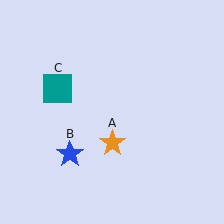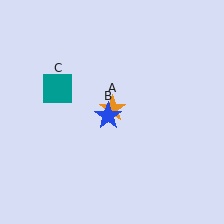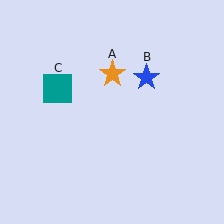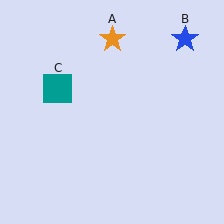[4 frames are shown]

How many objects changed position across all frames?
2 objects changed position: orange star (object A), blue star (object B).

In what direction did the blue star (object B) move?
The blue star (object B) moved up and to the right.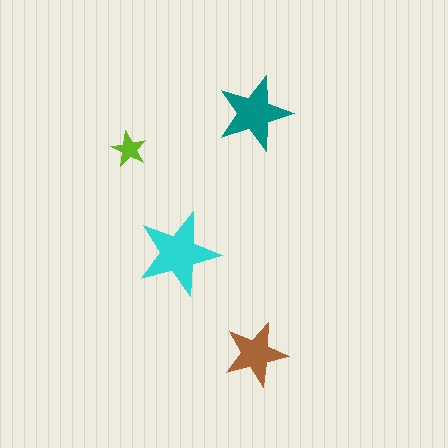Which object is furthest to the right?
The brown star is rightmost.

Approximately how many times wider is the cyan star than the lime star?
About 2.5 times wider.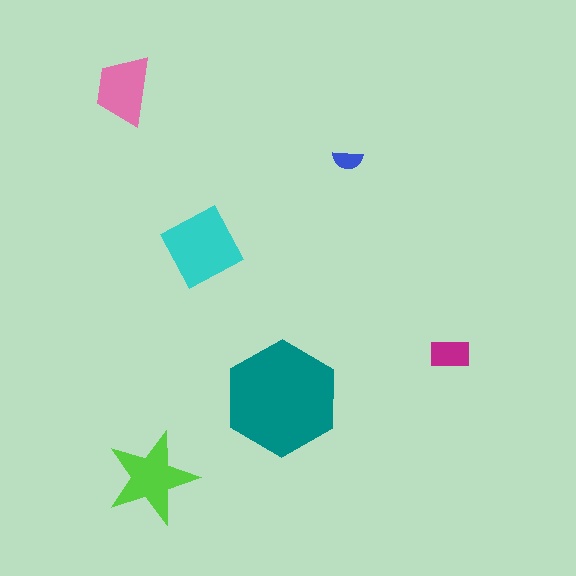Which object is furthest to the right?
The magenta rectangle is rightmost.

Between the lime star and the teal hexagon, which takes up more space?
The teal hexagon.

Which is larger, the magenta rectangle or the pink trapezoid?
The pink trapezoid.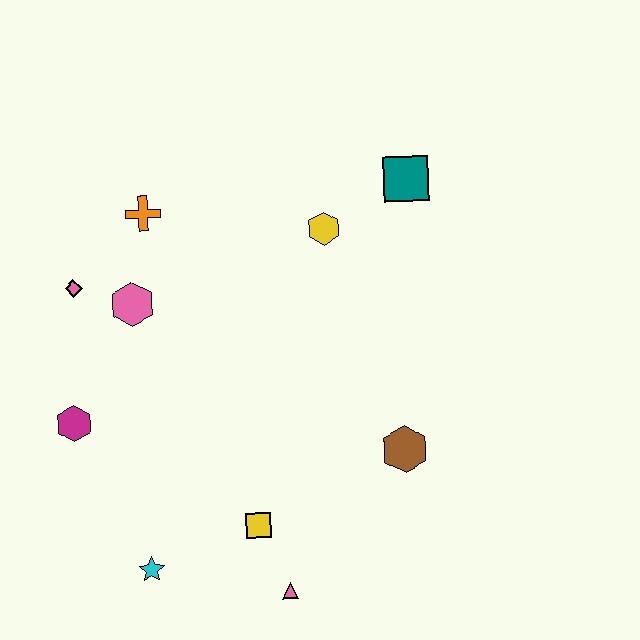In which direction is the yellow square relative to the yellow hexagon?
The yellow square is below the yellow hexagon.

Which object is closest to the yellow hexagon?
The teal square is closest to the yellow hexagon.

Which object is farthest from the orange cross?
The pink triangle is farthest from the orange cross.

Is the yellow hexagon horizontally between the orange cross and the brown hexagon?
Yes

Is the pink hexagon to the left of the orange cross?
Yes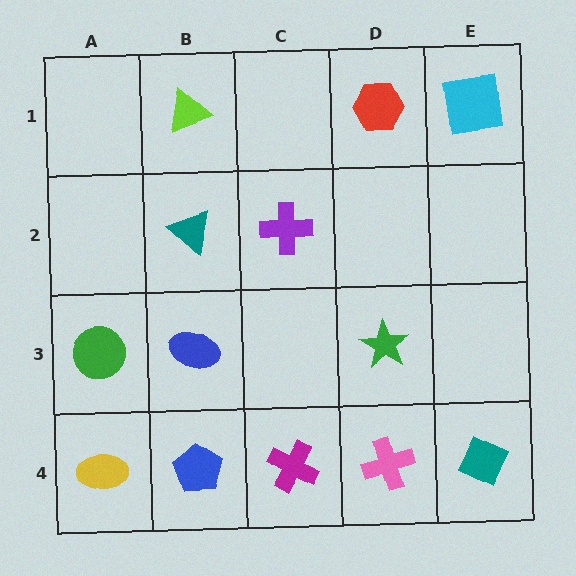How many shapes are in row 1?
3 shapes.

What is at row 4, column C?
A magenta cross.